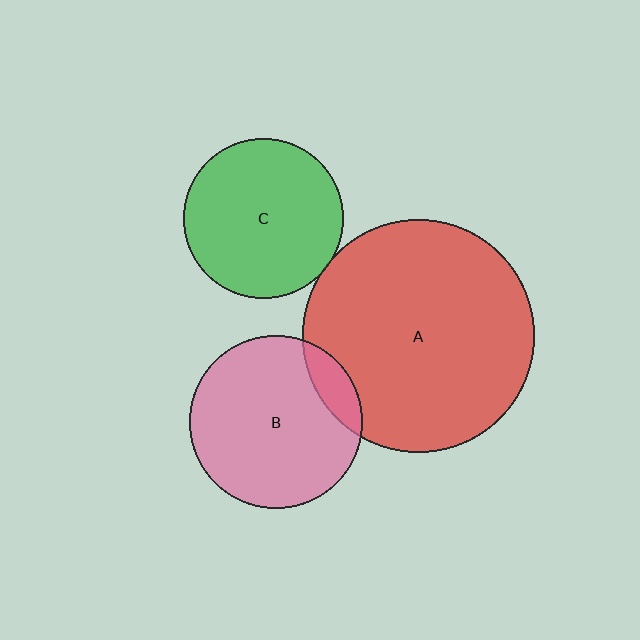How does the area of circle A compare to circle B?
Approximately 1.8 times.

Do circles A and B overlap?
Yes.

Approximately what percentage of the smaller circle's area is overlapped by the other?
Approximately 10%.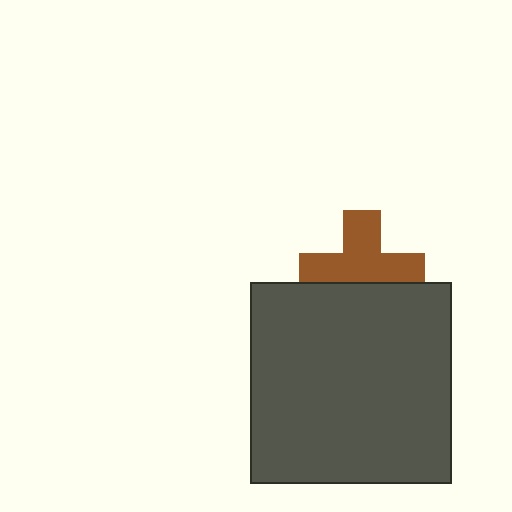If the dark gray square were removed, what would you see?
You would see the complete brown cross.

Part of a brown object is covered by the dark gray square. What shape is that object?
It is a cross.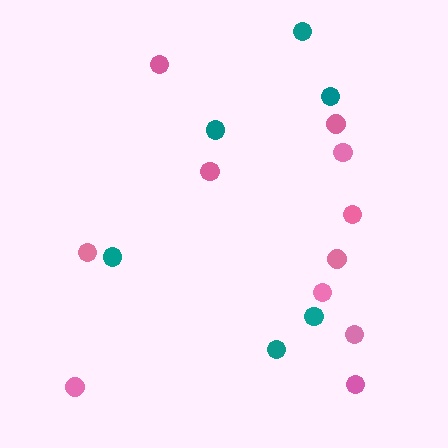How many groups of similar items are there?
There are 2 groups: one group of pink circles (11) and one group of teal circles (6).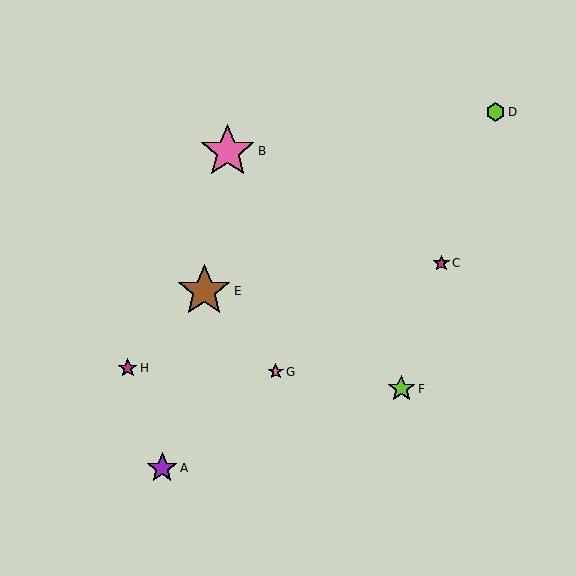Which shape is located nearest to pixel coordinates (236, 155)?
The pink star (labeled B) at (228, 151) is nearest to that location.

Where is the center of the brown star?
The center of the brown star is at (204, 291).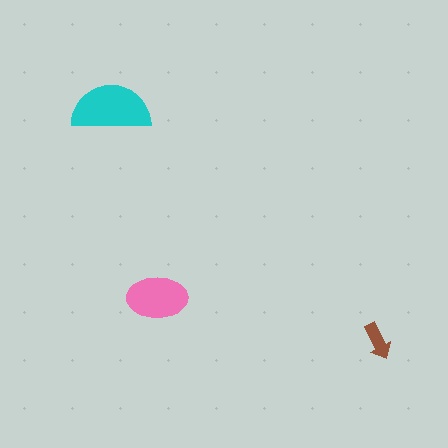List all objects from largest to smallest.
The cyan semicircle, the pink ellipse, the brown arrow.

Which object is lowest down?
The brown arrow is bottommost.